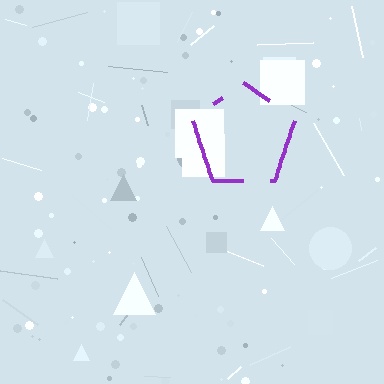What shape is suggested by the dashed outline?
The dashed outline suggests a pentagon.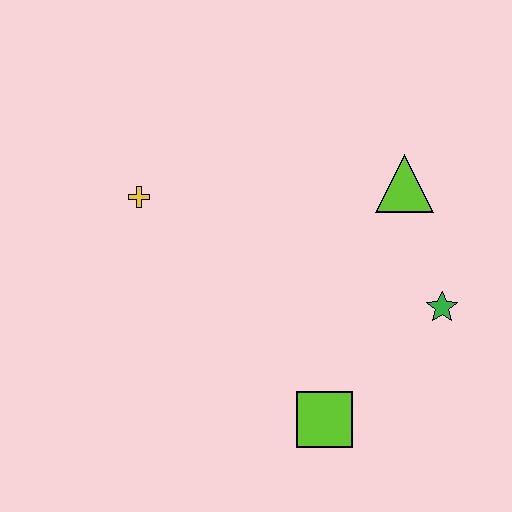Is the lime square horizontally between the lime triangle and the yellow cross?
Yes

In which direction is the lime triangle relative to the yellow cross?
The lime triangle is to the right of the yellow cross.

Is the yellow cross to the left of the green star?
Yes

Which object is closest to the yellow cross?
The lime triangle is closest to the yellow cross.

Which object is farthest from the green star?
The yellow cross is farthest from the green star.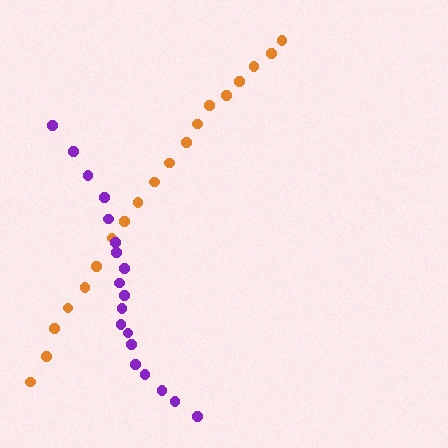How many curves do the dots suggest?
There are 2 distinct paths.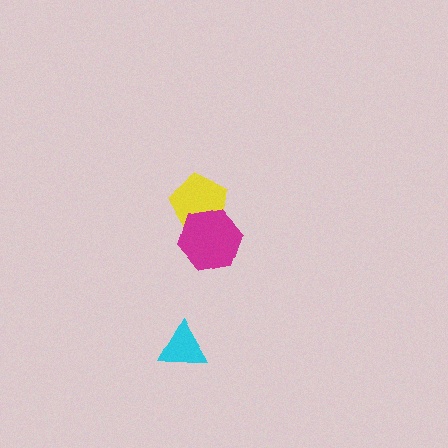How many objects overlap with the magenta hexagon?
1 object overlaps with the magenta hexagon.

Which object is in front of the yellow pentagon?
The magenta hexagon is in front of the yellow pentagon.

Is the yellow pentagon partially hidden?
Yes, it is partially covered by another shape.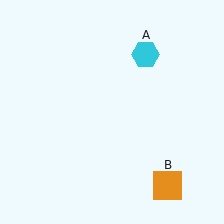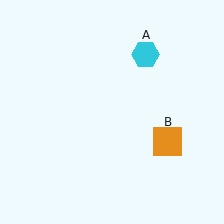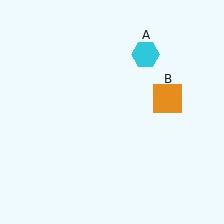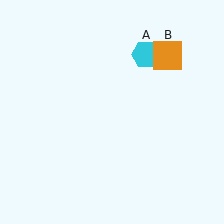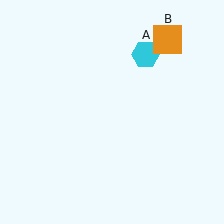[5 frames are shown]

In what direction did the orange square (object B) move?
The orange square (object B) moved up.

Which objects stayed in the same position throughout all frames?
Cyan hexagon (object A) remained stationary.